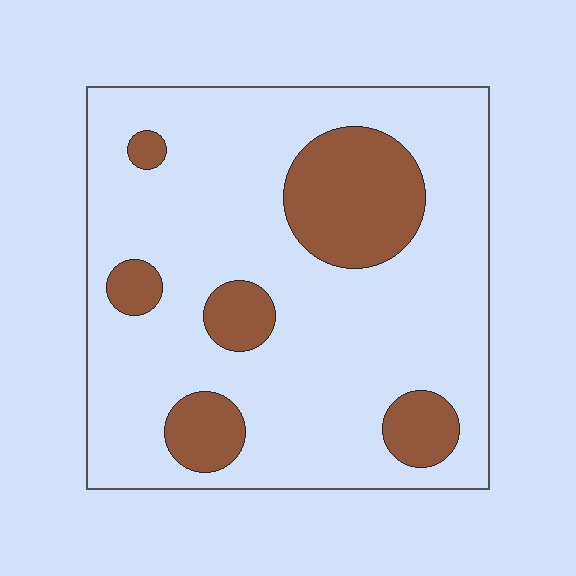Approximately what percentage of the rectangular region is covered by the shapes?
Approximately 20%.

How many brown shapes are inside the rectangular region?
6.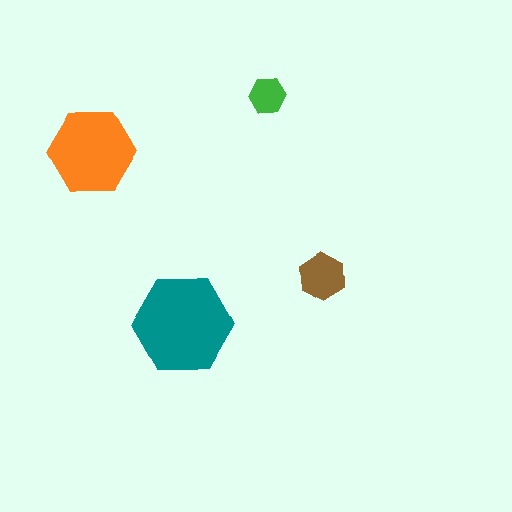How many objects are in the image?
There are 4 objects in the image.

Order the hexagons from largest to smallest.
the teal one, the orange one, the brown one, the green one.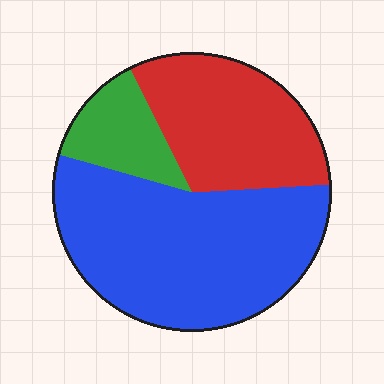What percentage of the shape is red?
Red covers 32% of the shape.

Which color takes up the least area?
Green, at roughly 15%.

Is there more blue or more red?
Blue.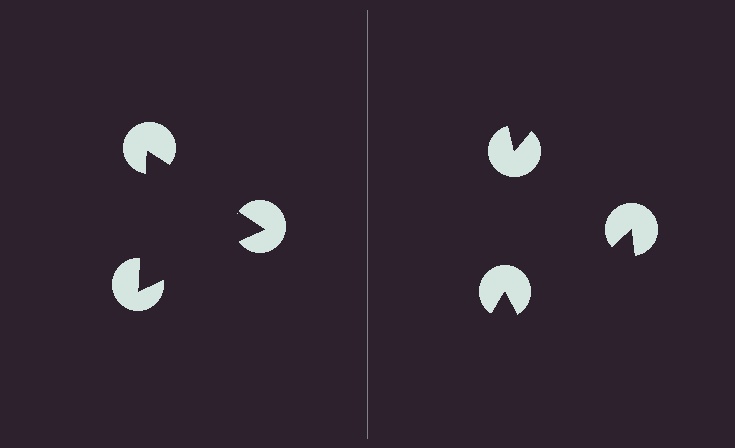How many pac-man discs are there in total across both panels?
6 — 3 on each side.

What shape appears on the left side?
An illusory triangle.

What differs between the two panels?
The pac-man discs are positioned identically on both sides; only the wedge orientations differ. On the left they align to a triangle; on the right they are misaligned.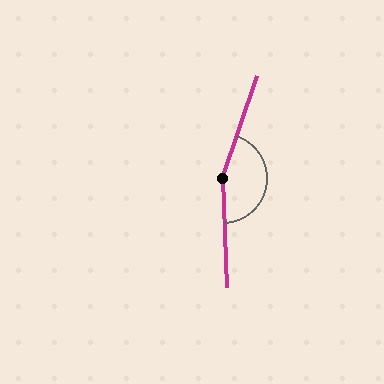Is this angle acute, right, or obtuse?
It is obtuse.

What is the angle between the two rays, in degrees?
Approximately 159 degrees.